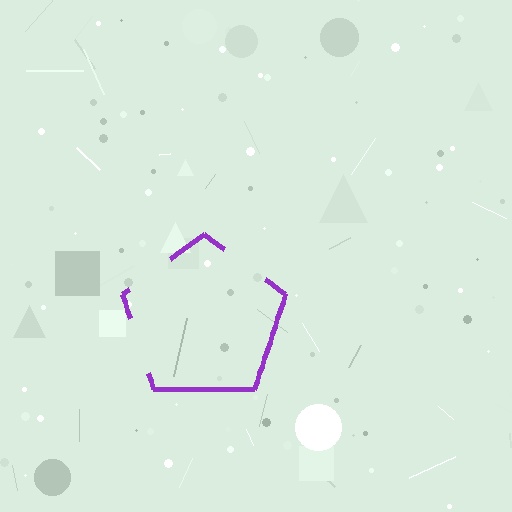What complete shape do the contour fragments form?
The contour fragments form a pentagon.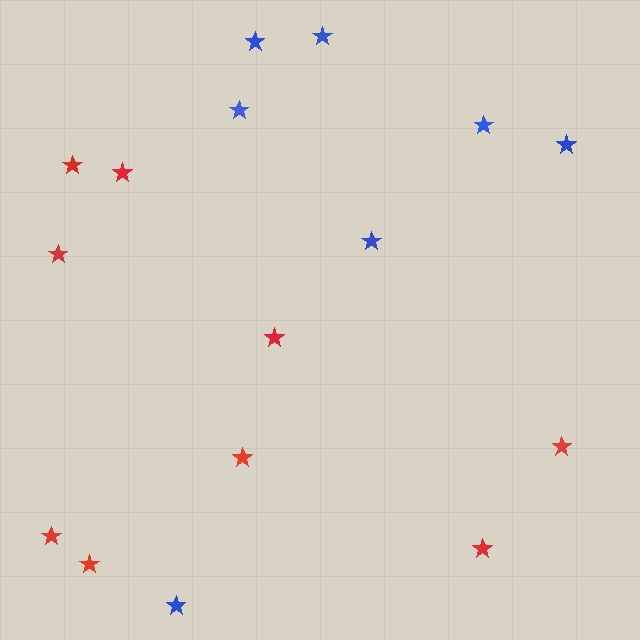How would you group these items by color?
There are 2 groups: one group of blue stars (7) and one group of red stars (9).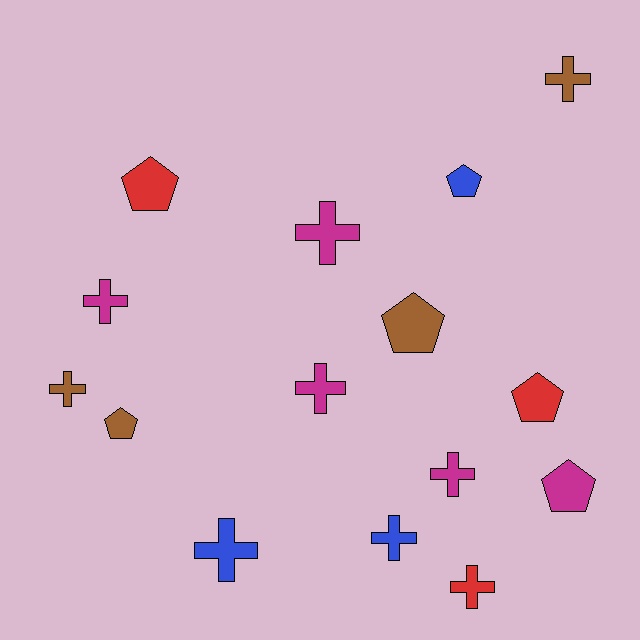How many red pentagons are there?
There are 2 red pentagons.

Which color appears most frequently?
Magenta, with 5 objects.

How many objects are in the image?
There are 15 objects.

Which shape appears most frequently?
Cross, with 9 objects.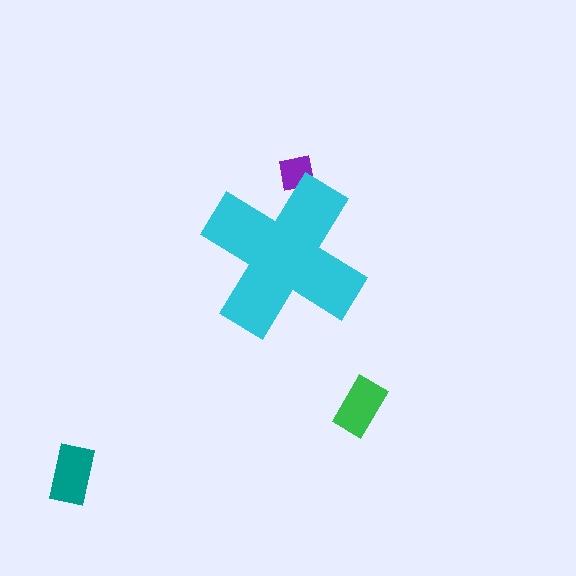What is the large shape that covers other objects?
A cyan cross.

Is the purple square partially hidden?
Yes, the purple square is partially hidden behind the cyan cross.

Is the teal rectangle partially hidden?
No, the teal rectangle is fully visible.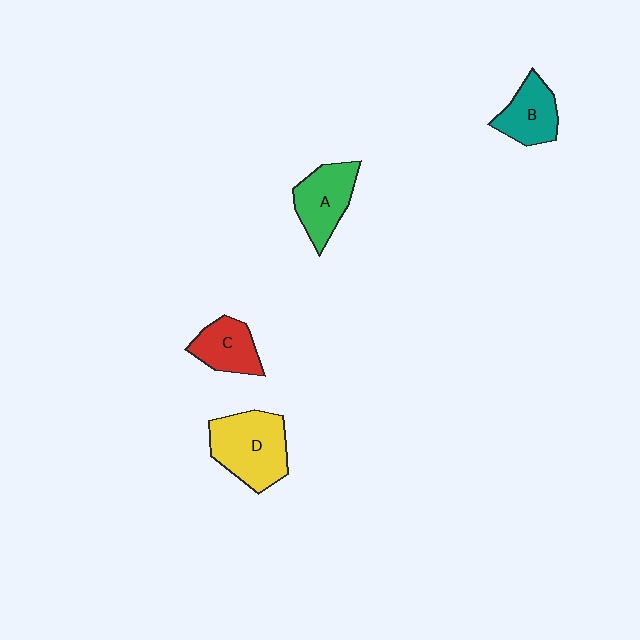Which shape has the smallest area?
Shape C (red).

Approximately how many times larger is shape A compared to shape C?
Approximately 1.2 times.